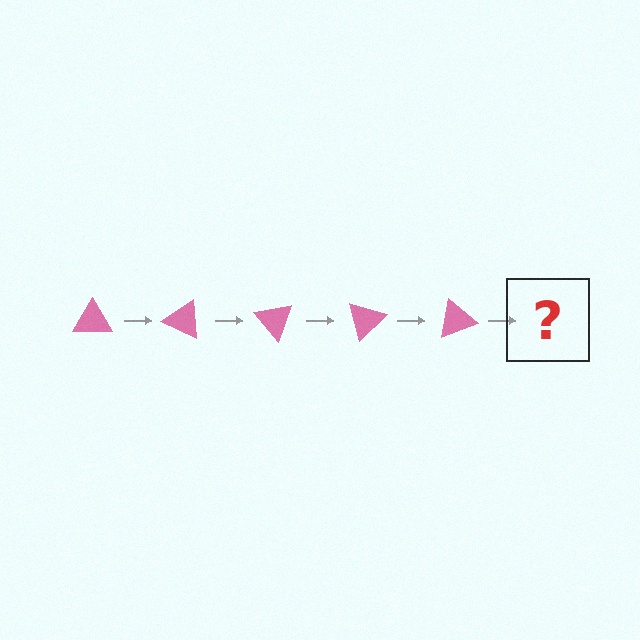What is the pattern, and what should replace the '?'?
The pattern is that the triangle rotates 25 degrees each step. The '?' should be a pink triangle rotated 125 degrees.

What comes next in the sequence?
The next element should be a pink triangle rotated 125 degrees.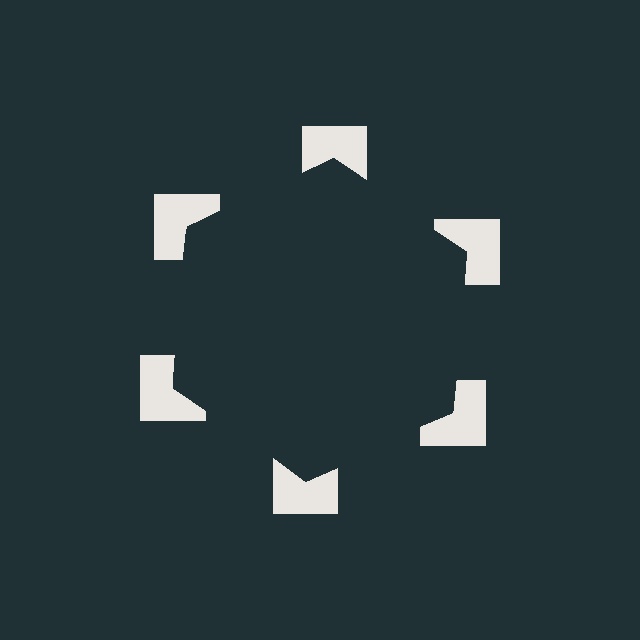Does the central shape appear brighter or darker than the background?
It typically appears slightly darker than the background, even though no actual brightness change is drawn.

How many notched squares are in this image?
There are 6 — one at each vertex of the illusory hexagon.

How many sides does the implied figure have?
6 sides.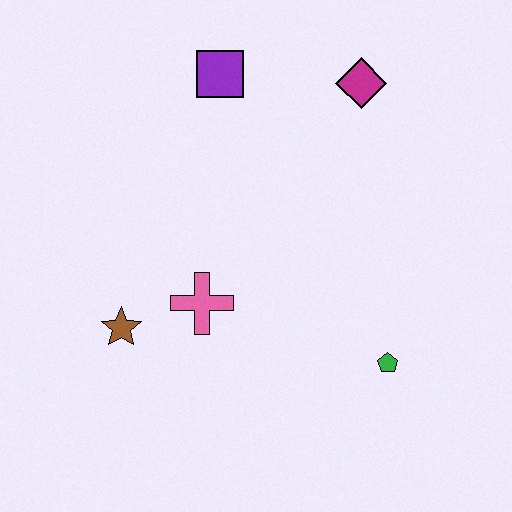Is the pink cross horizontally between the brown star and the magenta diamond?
Yes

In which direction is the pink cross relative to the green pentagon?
The pink cross is to the left of the green pentagon.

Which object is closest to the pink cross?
The brown star is closest to the pink cross.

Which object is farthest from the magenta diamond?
The brown star is farthest from the magenta diamond.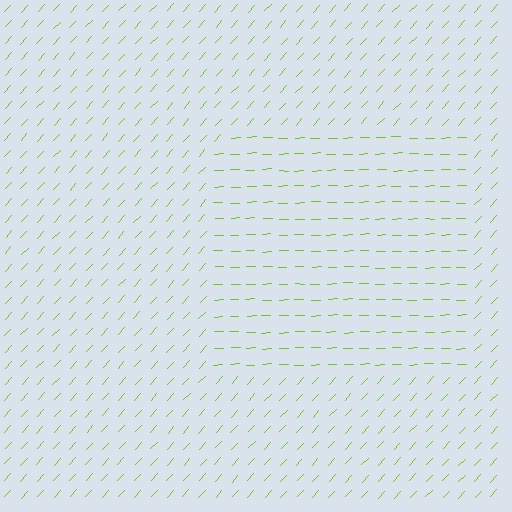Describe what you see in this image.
The image is filled with small lime line segments. A rectangle region in the image has lines oriented differently from the surrounding lines, creating a visible texture boundary.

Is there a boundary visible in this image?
Yes, there is a texture boundary formed by a change in line orientation.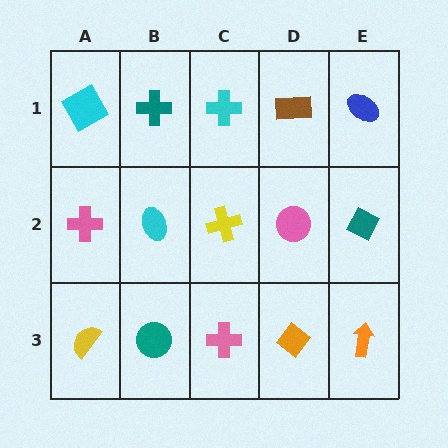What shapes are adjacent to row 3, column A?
A pink cross (row 2, column A), a teal circle (row 3, column B).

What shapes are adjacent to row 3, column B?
A cyan ellipse (row 2, column B), a yellow semicircle (row 3, column A), a pink cross (row 3, column C).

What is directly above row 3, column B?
A cyan ellipse.